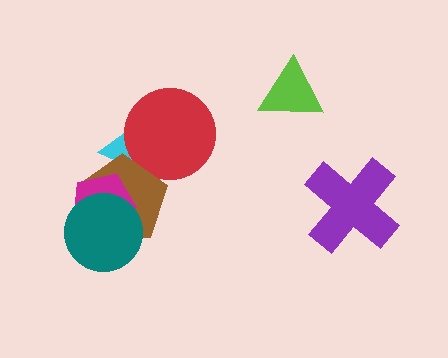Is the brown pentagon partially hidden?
Yes, it is partially covered by another shape.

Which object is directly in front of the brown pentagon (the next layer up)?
The magenta pentagon is directly in front of the brown pentagon.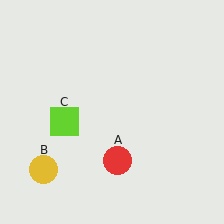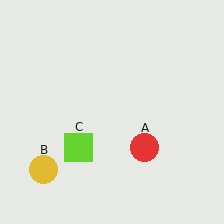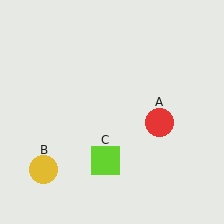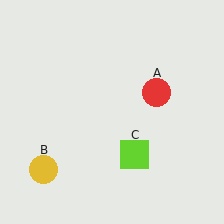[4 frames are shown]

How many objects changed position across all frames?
2 objects changed position: red circle (object A), lime square (object C).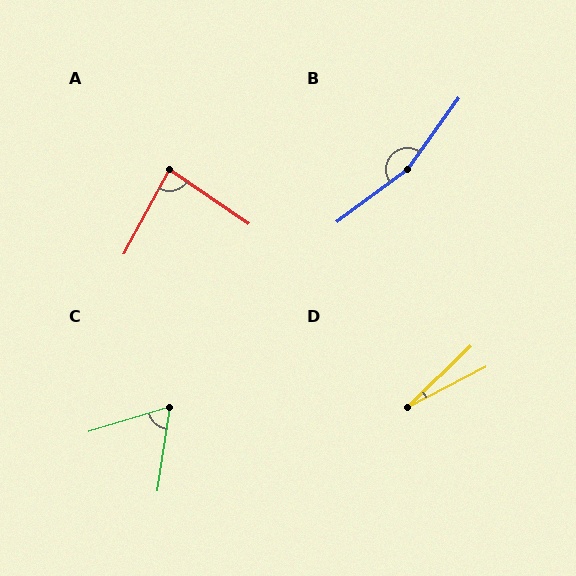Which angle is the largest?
B, at approximately 162 degrees.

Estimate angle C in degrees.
Approximately 64 degrees.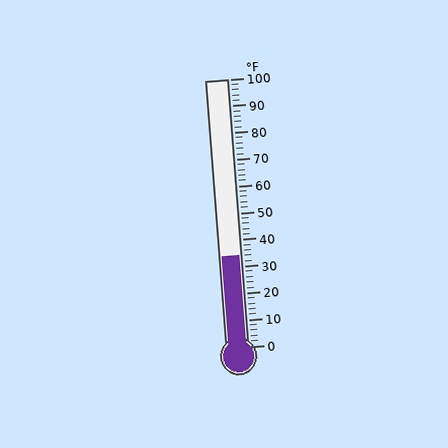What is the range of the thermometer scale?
The thermometer scale ranges from 0°F to 100°F.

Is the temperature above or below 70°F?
The temperature is below 70°F.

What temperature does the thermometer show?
The thermometer shows approximately 34°F.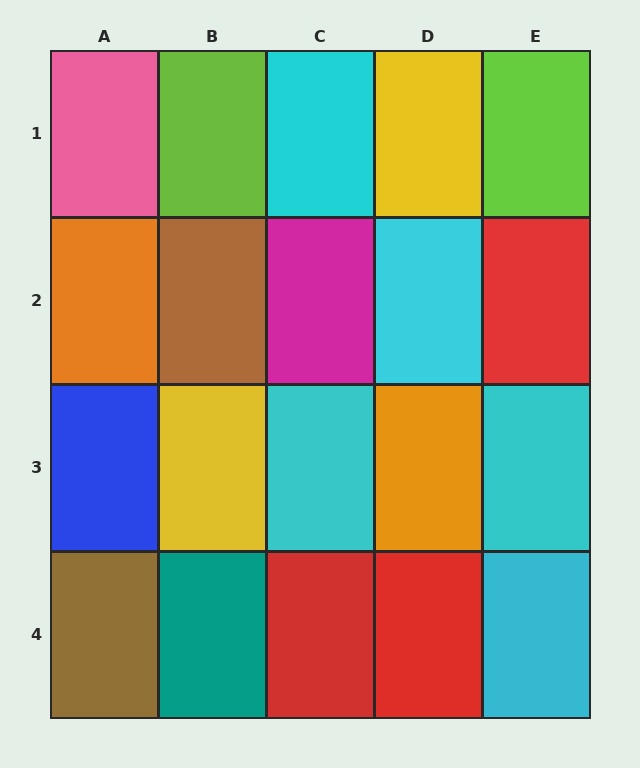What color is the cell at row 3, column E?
Cyan.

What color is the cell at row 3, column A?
Blue.